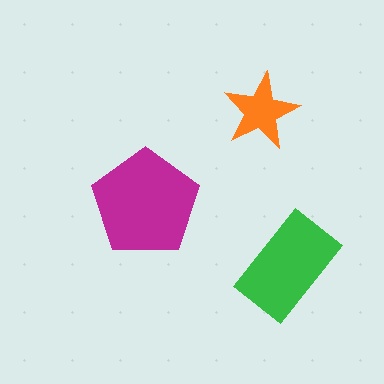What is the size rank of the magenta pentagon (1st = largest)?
1st.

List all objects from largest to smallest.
The magenta pentagon, the green rectangle, the orange star.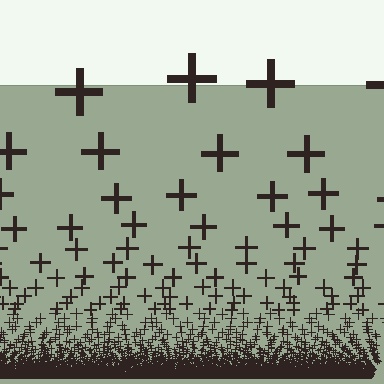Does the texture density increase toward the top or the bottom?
Density increases toward the bottom.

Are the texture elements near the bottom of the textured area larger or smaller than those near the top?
Smaller. The gradient is inverted — elements near the bottom are smaller and denser.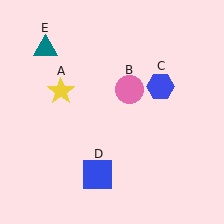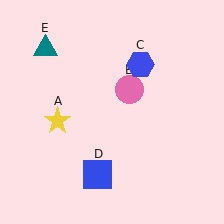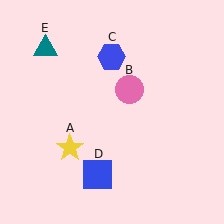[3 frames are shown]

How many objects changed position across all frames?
2 objects changed position: yellow star (object A), blue hexagon (object C).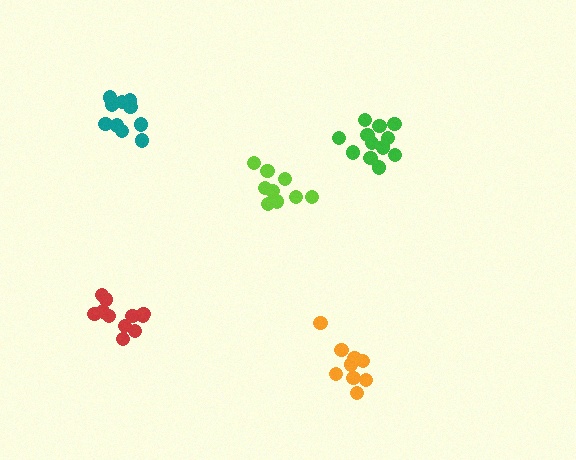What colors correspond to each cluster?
The clusters are colored: lime, teal, green, red, orange.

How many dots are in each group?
Group 1: 9 dots, Group 2: 10 dots, Group 3: 12 dots, Group 4: 11 dots, Group 5: 9 dots (51 total).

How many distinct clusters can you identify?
There are 5 distinct clusters.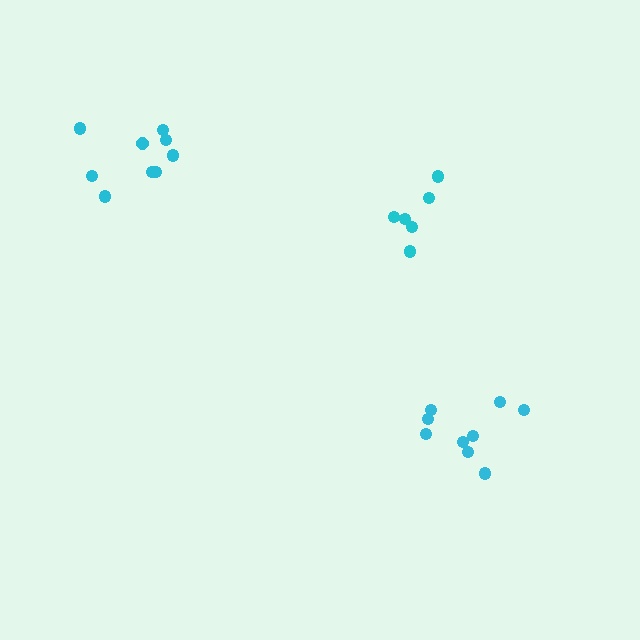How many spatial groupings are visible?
There are 3 spatial groupings.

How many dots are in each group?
Group 1: 9 dots, Group 2: 9 dots, Group 3: 6 dots (24 total).